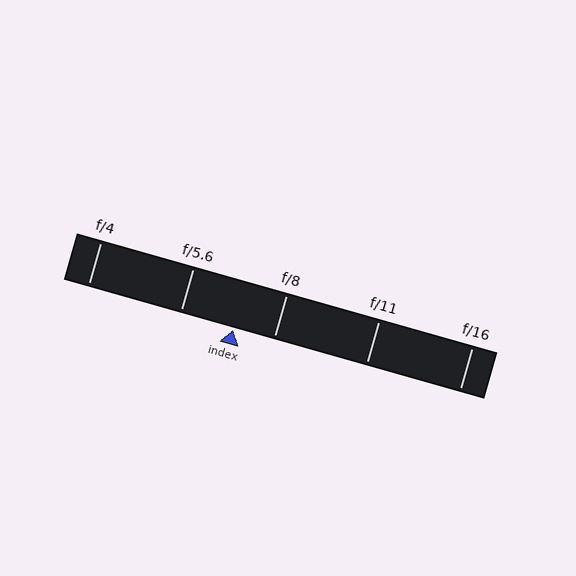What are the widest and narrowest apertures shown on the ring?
The widest aperture shown is f/4 and the narrowest is f/16.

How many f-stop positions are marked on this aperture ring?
There are 5 f-stop positions marked.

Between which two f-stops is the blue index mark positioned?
The index mark is between f/5.6 and f/8.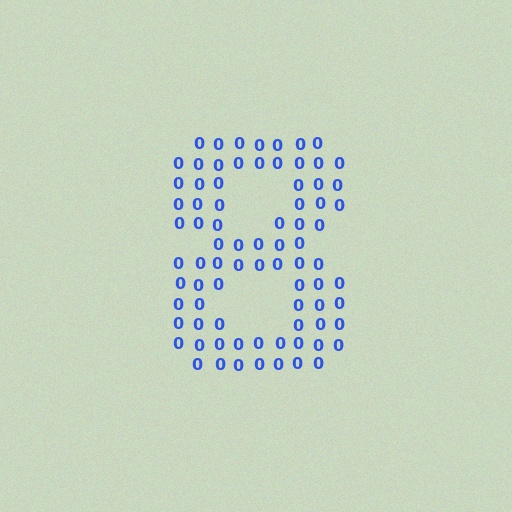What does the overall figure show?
The overall figure shows the digit 8.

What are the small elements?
The small elements are digit 0's.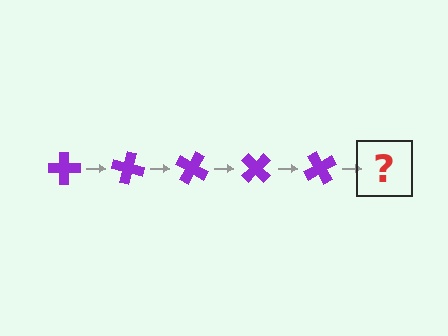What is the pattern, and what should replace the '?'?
The pattern is that the cross rotates 15 degrees each step. The '?' should be a purple cross rotated 75 degrees.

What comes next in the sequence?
The next element should be a purple cross rotated 75 degrees.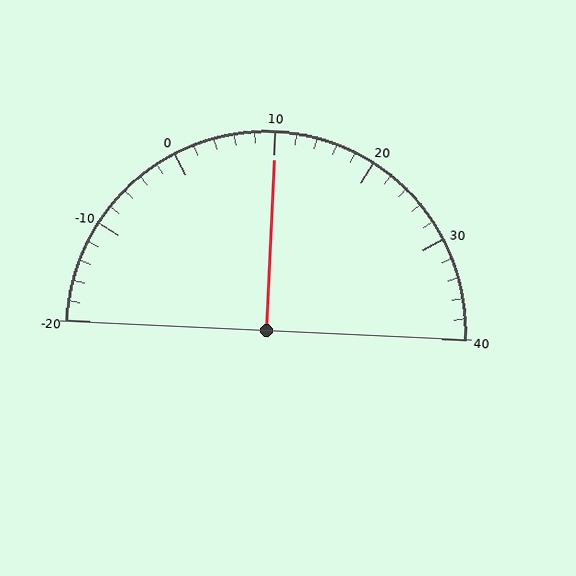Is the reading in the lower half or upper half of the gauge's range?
The reading is in the upper half of the range (-20 to 40).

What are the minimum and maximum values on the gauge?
The gauge ranges from -20 to 40.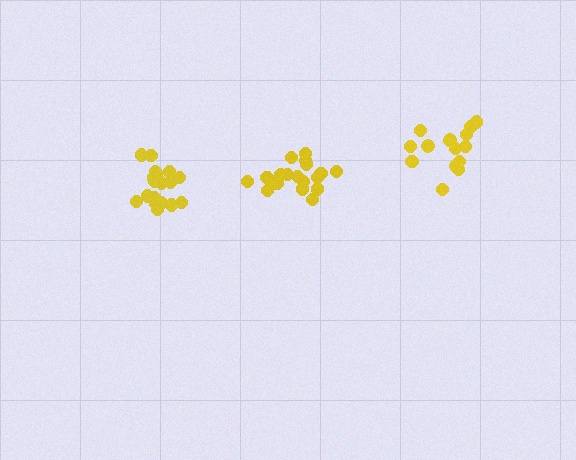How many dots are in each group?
Group 1: 15 dots, Group 2: 18 dots, Group 3: 19 dots (52 total).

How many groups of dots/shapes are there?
There are 3 groups.